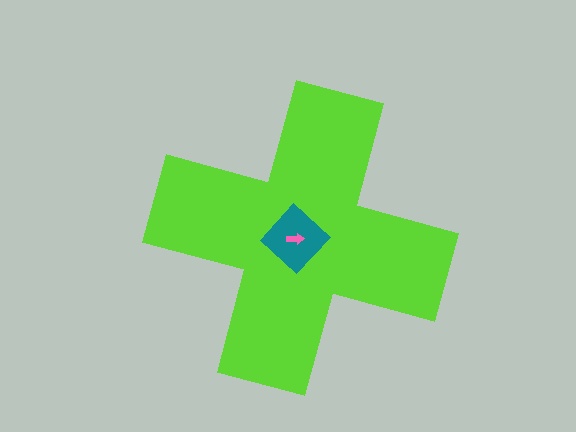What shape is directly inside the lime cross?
The teal diamond.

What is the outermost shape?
The lime cross.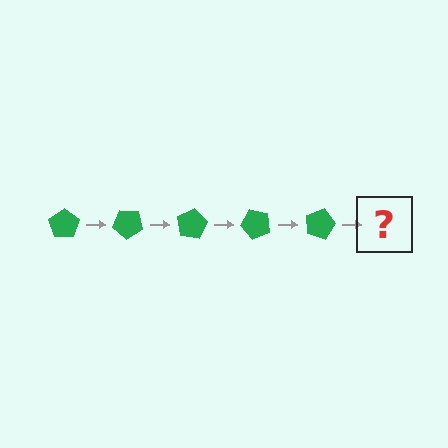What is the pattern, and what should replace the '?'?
The pattern is that the pentagon rotates 40 degrees each step. The '?' should be a green pentagon rotated 200 degrees.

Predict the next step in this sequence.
The next step is a green pentagon rotated 200 degrees.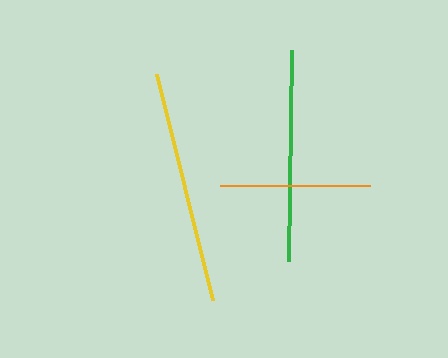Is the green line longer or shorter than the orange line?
The green line is longer than the orange line.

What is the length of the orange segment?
The orange segment is approximately 150 pixels long.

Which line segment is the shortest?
The orange line is the shortest at approximately 150 pixels.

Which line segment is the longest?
The yellow line is the longest at approximately 233 pixels.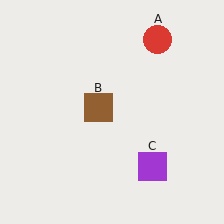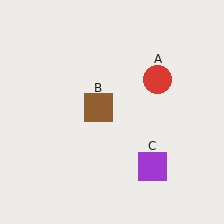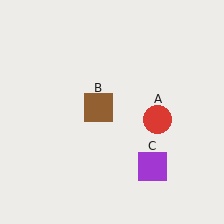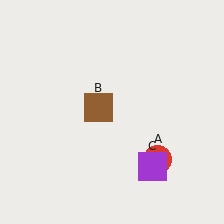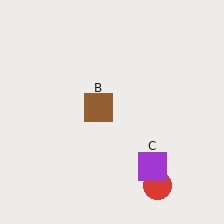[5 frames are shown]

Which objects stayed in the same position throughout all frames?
Brown square (object B) and purple square (object C) remained stationary.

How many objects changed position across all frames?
1 object changed position: red circle (object A).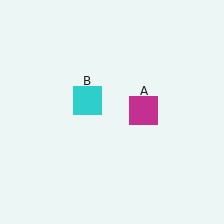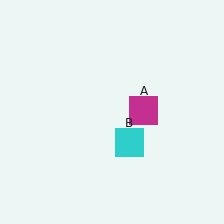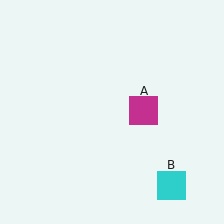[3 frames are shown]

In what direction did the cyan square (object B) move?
The cyan square (object B) moved down and to the right.